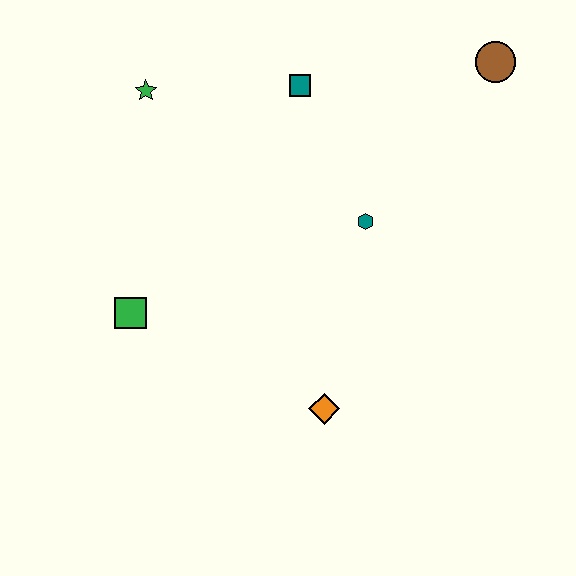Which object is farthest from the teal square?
The orange diamond is farthest from the teal square.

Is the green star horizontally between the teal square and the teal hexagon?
No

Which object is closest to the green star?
The teal square is closest to the green star.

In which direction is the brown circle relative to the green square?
The brown circle is to the right of the green square.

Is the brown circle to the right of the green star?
Yes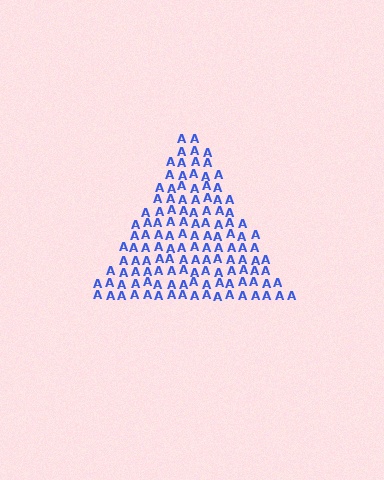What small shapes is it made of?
It is made of small letter A's.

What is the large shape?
The large shape is a triangle.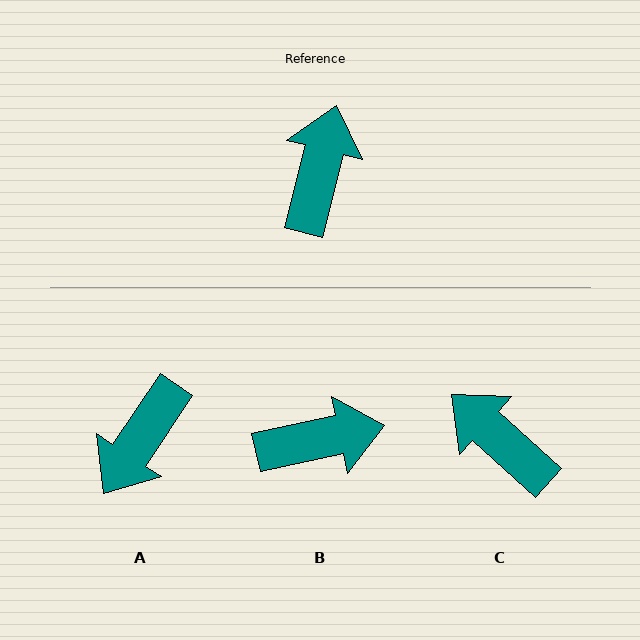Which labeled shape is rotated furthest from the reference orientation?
A, about 161 degrees away.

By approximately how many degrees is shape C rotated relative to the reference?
Approximately 62 degrees counter-clockwise.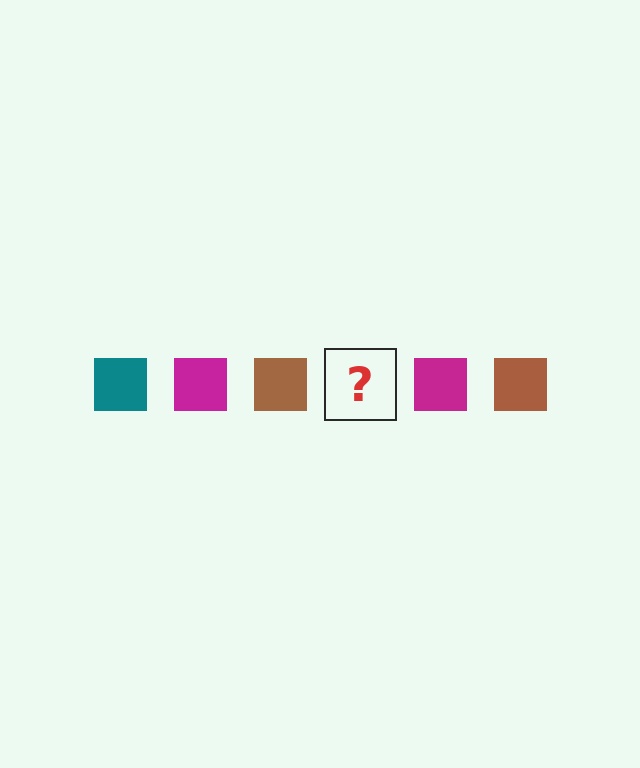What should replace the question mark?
The question mark should be replaced with a teal square.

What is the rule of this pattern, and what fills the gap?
The rule is that the pattern cycles through teal, magenta, brown squares. The gap should be filled with a teal square.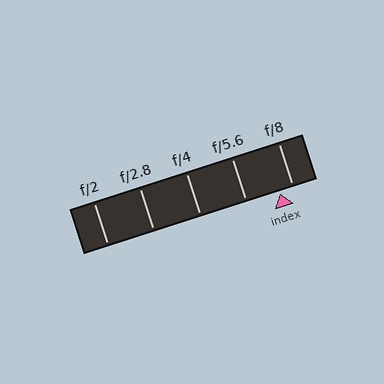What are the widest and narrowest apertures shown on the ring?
The widest aperture shown is f/2 and the narrowest is f/8.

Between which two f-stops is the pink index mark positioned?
The index mark is between f/5.6 and f/8.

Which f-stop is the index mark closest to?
The index mark is closest to f/8.